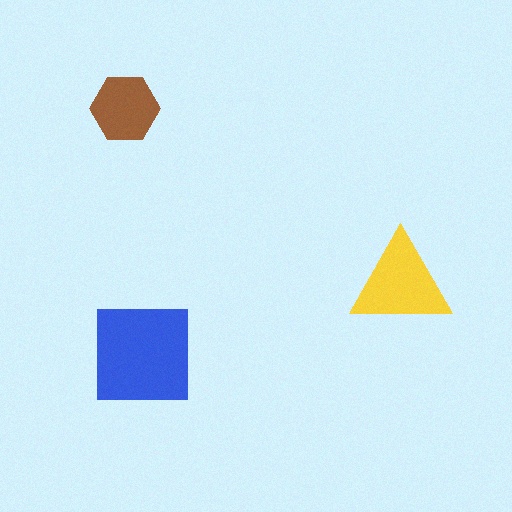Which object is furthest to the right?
The yellow triangle is rightmost.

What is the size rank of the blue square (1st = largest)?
1st.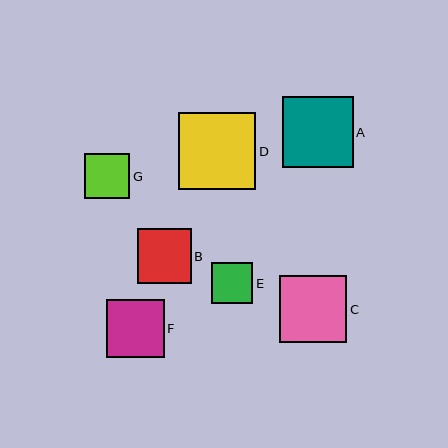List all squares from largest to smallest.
From largest to smallest: D, A, C, F, B, G, E.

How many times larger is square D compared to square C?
Square D is approximately 1.2 times the size of square C.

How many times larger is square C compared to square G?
Square C is approximately 1.5 times the size of square G.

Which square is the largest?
Square D is the largest with a size of approximately 77 pixels.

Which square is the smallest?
Square E is the smallest with a size of approximately 41 pixels.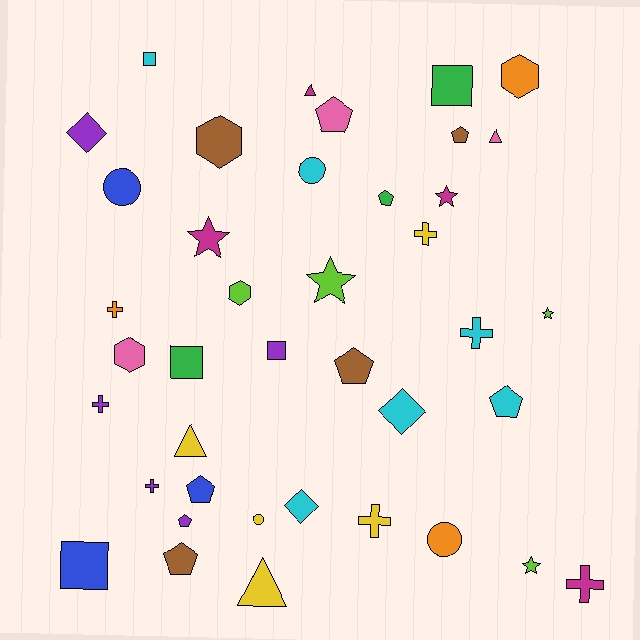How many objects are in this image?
There are 40 objects.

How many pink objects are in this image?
There are 3 pink objects.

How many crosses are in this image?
There are 7 crosses.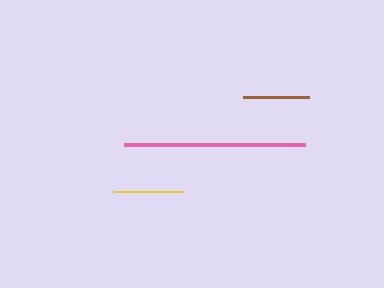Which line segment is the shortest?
The brown line is the shortest at approximately 66 pixels.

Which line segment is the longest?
The pink line is the longest at approximately 180 pixels.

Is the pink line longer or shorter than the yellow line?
The pink line is longer than the yellow line.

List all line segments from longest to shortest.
From longest to shortest: pink, yellow, brown.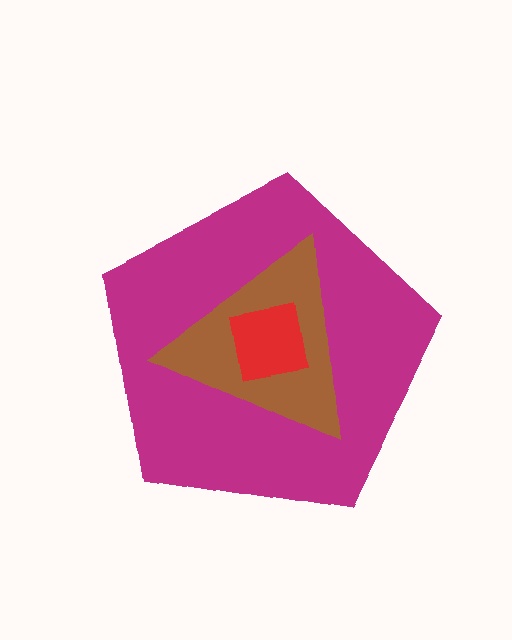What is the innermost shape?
The red square.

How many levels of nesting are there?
3.